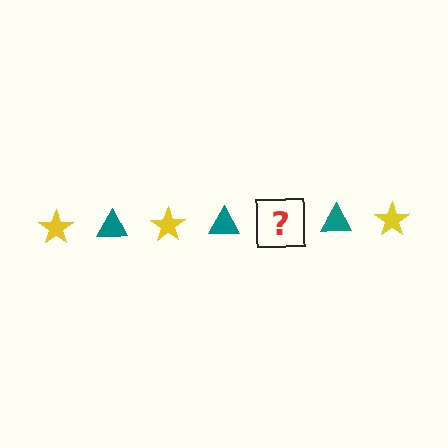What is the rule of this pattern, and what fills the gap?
The rule is that the pattern alternates between yellow star and teal triangle. The gap should be filled with a yellow star.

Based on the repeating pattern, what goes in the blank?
The blank should be a yellow star.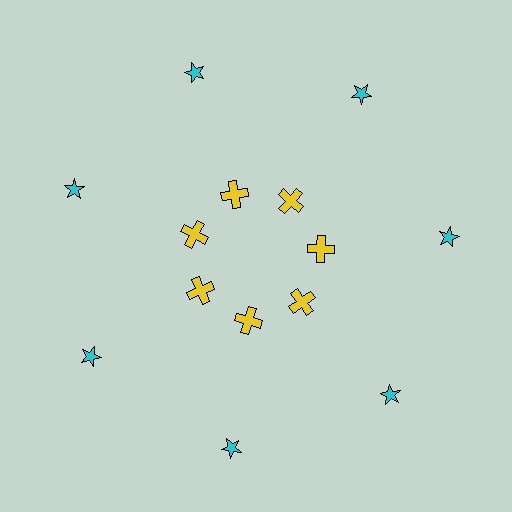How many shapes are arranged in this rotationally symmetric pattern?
There are 14 shapes, arranged in 7 groups of 2.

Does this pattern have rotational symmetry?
Yes, this pattern has 7-fold rotational symmetry. It looks the same after rotating 51 degrees around the center.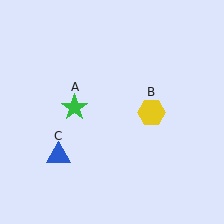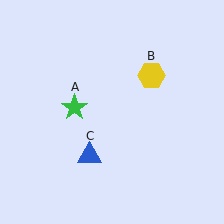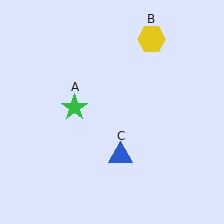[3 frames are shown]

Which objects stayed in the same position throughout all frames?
Green star (object A) remained stationary.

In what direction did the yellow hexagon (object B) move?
The yellow hexagon (object B) moved up.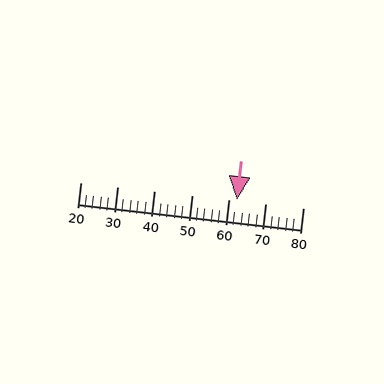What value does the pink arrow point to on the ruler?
The pink arrow points to approximately 62.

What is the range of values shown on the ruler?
The ruler shows values from 20 to 80.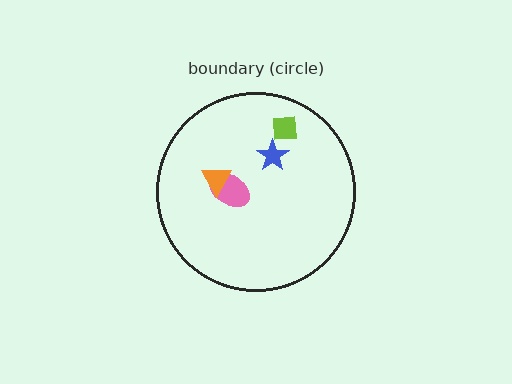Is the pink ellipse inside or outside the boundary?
Inside.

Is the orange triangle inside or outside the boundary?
Inside.